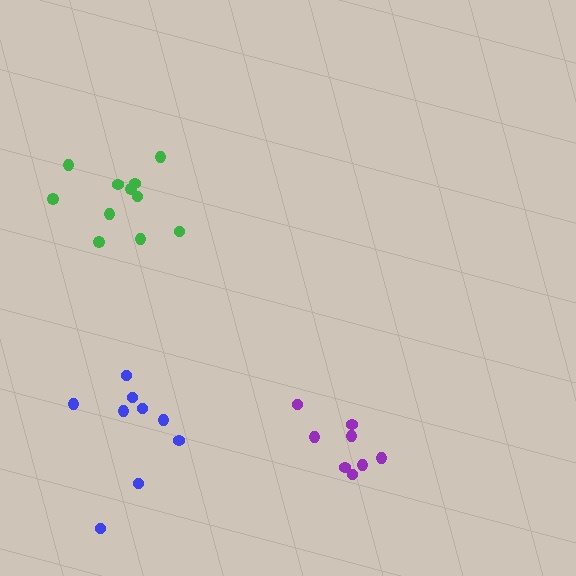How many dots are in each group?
Group 1: 9 dots, Group 2: 11 dots, Group 3: 8 dots (28 total).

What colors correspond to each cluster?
The clusters are colored: blue, green, purple.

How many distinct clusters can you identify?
There are 3 distinct clusters.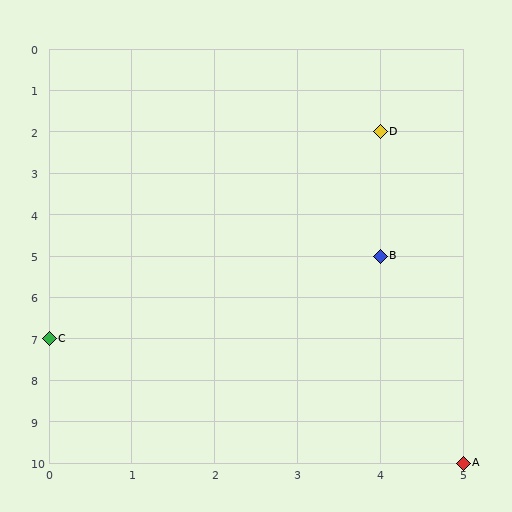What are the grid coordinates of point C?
Point C is at grid coordinates (0, 7).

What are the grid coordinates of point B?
Point B is at grid coordinates (4, 5).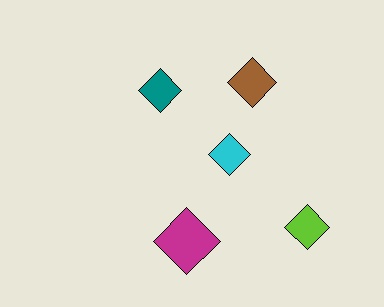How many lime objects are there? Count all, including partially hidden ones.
There is 1 lime object.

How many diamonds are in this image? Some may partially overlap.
There are 5 diamonds.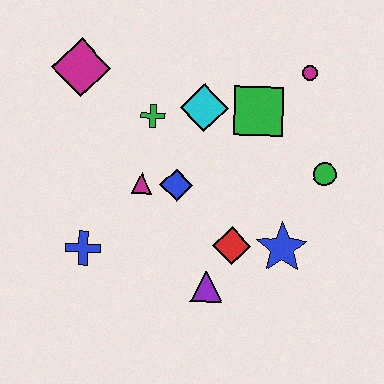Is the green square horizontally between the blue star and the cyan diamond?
Yes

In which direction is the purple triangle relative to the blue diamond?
The purple triangle is below the blue diamond.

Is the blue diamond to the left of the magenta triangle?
No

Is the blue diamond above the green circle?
No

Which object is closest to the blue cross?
The magenta triangle is closest to the blue cross.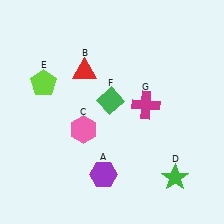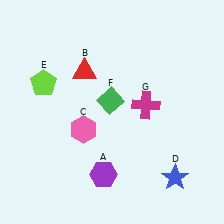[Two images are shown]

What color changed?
The star (D) changed from green in Image 1 to blue in Image 2.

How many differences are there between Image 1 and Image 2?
There is 1 difference between the two images.